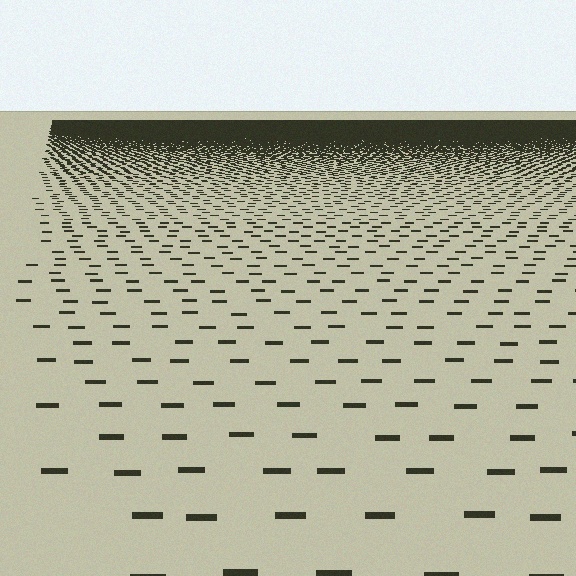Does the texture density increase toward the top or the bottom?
Density increases toward the top.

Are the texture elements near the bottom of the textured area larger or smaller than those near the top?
Larger. Near the bottom, elements are closer to the viewer and appear at a bigger on-screen size.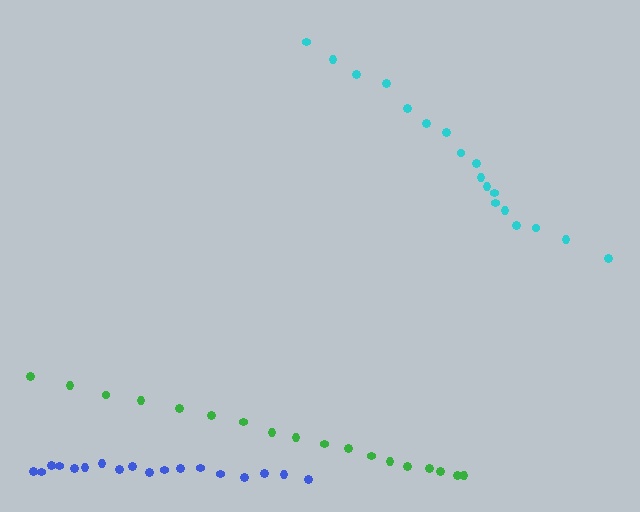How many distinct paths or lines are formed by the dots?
There are 3 distinct paths.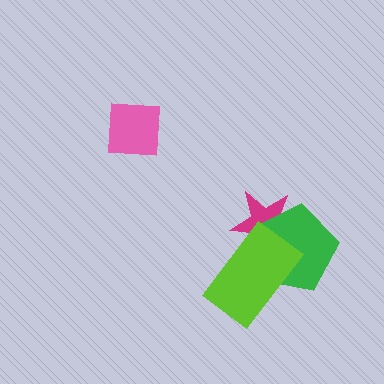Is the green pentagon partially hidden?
Yes, it is partially covered by another shape.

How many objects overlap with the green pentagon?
2 objects overlap with the green pentagon.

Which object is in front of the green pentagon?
The lime rectangle is in front of the green pentagon.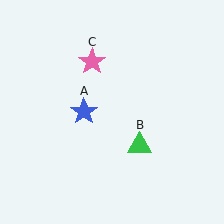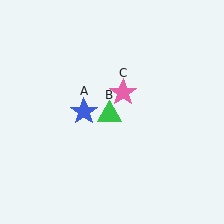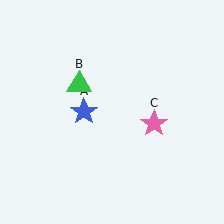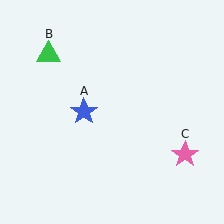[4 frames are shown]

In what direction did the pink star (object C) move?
The pink star (object C) moved down and to the right.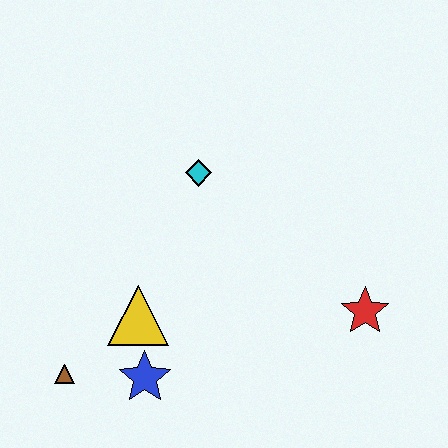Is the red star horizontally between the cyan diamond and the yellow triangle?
No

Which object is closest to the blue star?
The yellow triangle is closest to the blue star.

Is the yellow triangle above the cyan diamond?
No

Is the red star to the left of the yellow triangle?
No